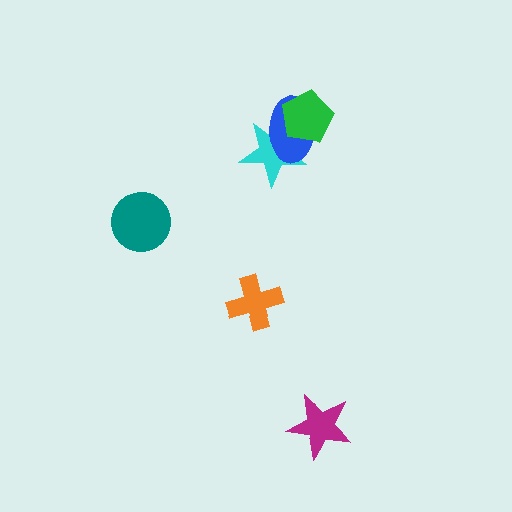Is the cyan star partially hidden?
Yes, it is partially covered by another shape.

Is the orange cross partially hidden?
No, no other shape covers it.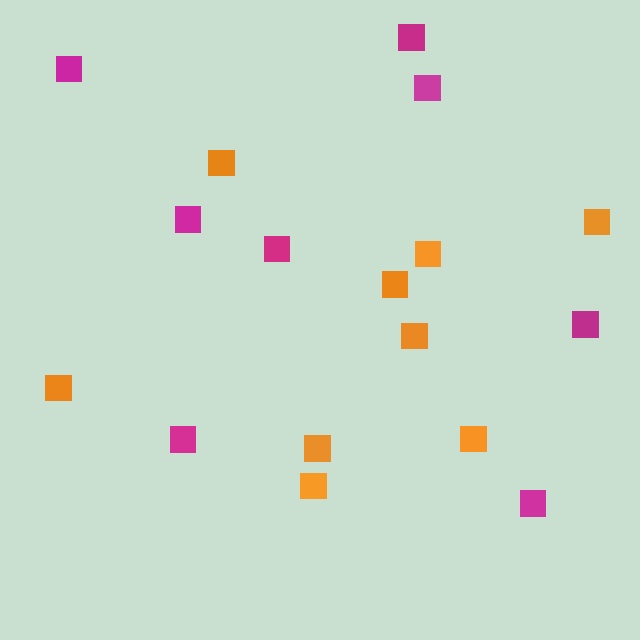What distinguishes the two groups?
There are 2 groups: one group of orange squares (9) and one group of magenta squares (8).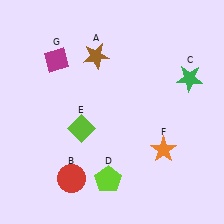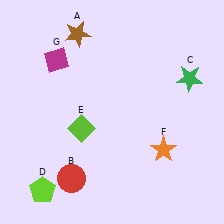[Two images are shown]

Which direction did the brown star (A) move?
The brown star (A) moved up.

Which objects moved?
The objects that moved are: the brown star (A), the lime pentagon (D).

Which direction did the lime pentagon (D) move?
The lime pentagon (D) moved left.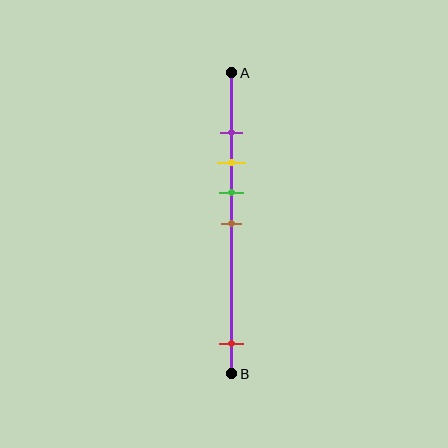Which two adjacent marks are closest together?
The purple and yellow marks are the closest adjacent pair.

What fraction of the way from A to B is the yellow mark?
The yellow mark is approximately 30% (0.3) of the way from A to B.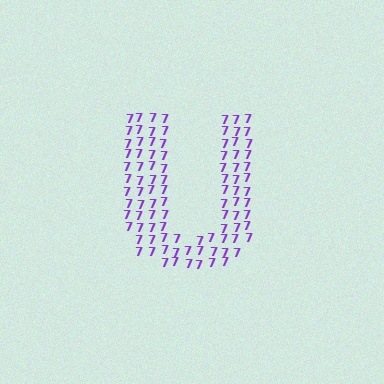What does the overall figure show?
The overall figure shows the letter U.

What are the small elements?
The small elements are digit 7's.